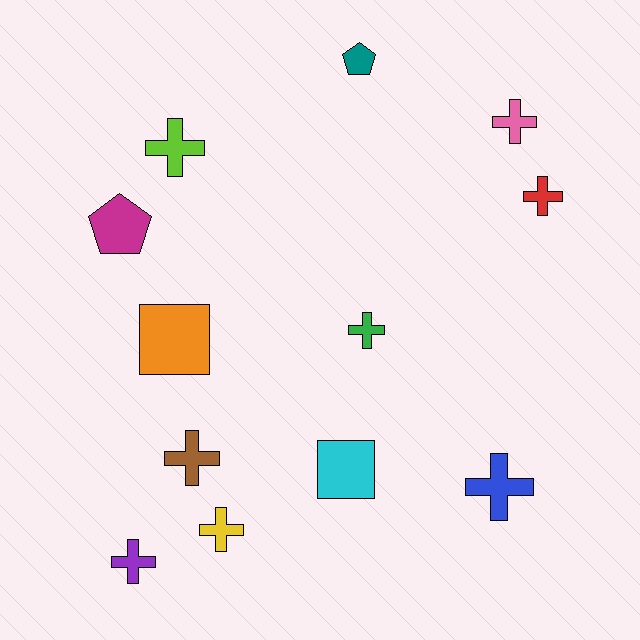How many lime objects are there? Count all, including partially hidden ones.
There is 1 lime object.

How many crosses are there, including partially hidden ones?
There are 8 crosses.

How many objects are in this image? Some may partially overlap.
There are 12 objects.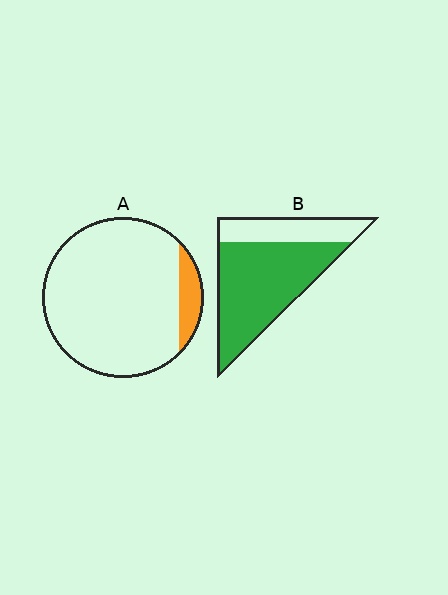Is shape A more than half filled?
No.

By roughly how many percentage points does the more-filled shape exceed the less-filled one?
By roughly 60 percentage points (B over A).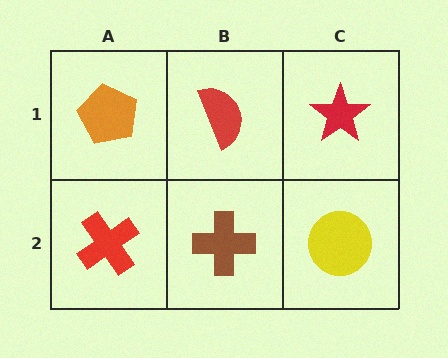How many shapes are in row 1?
3 shapes.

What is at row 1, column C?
A red star.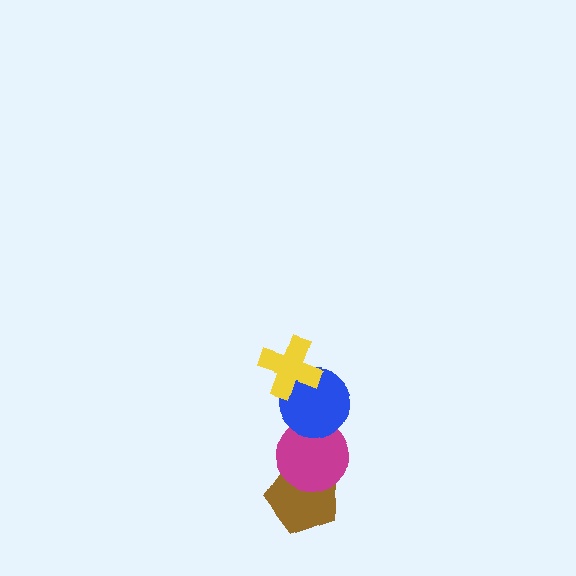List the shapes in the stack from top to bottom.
From top to bottom: the yellow cross, the blue circle, the magenta circle, the brown pentagon.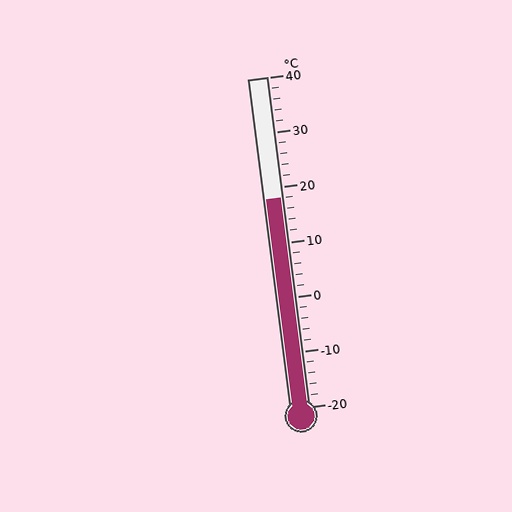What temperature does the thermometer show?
The thermometer shows approximately 18°C.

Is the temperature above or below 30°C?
The temperature is below 30°C.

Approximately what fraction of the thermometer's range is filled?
The thermometer is filled to approximately 65% of its range.